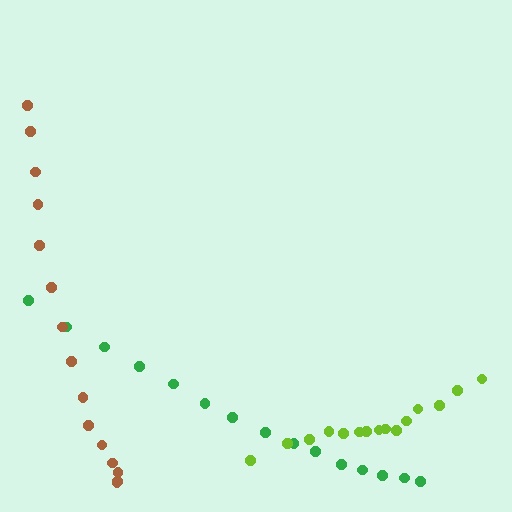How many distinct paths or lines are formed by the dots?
There are 3 distinct paths.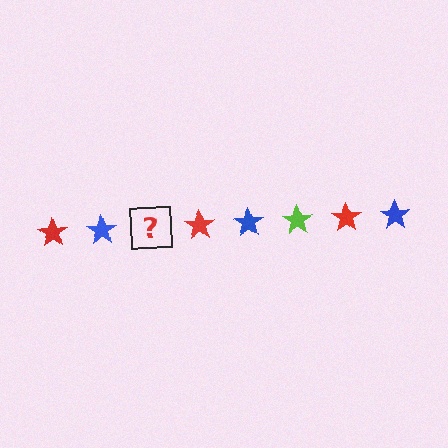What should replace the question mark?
The question mark should be replaced with a lime star.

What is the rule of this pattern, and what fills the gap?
The rule is that the pattern cycles through red, blue, lime stars. The gap should be filled with a lime star.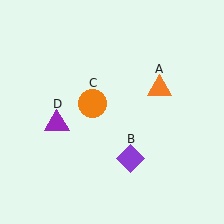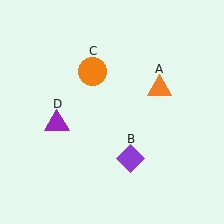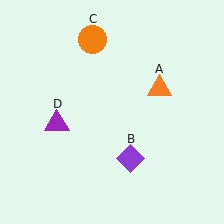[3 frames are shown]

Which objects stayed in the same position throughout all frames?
Orange triangle (object A) and purple diamond (object B) and purple triangle (object D) remained stationary.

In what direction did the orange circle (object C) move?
The orange circle (object C) moved up.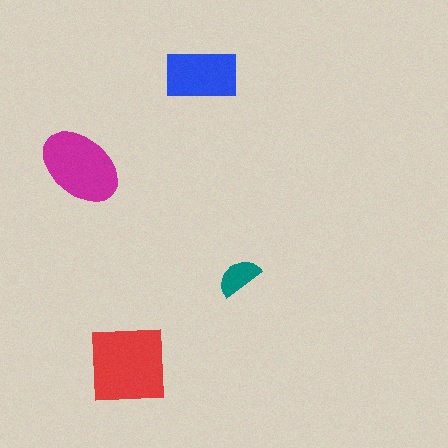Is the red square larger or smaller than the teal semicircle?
Larger.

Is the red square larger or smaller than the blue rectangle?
Larger.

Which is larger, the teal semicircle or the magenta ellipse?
The magenta ellipse.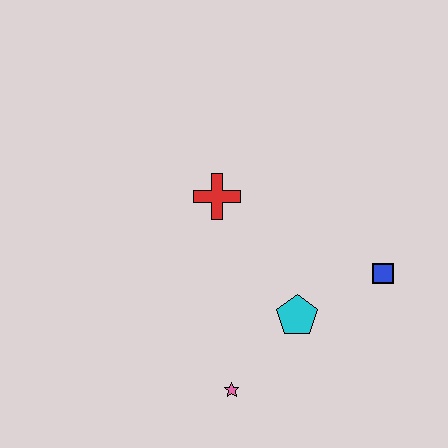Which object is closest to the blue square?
The cyan pentagon is closest to the blue square.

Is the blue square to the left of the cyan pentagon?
No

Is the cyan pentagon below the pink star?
No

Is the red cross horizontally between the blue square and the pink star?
No